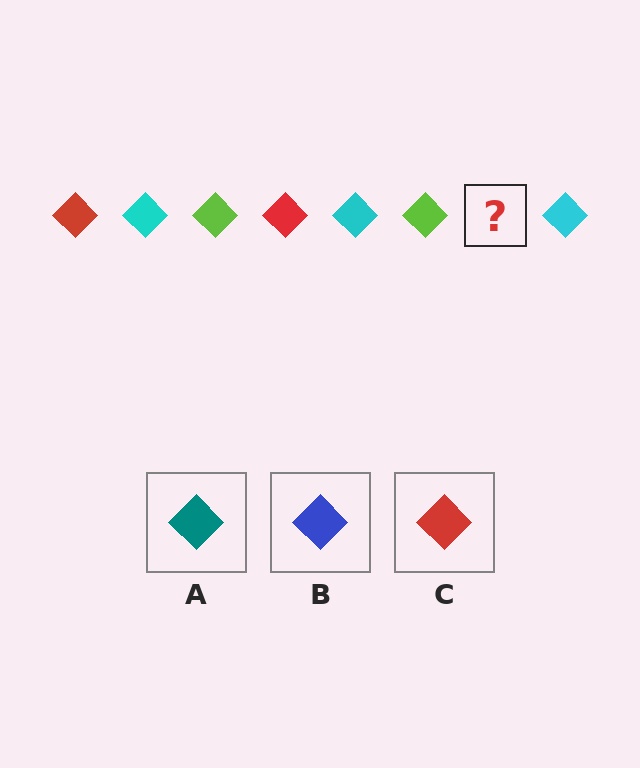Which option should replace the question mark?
Option C.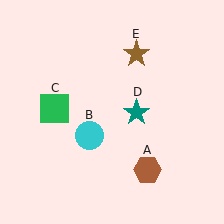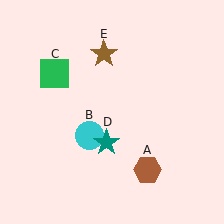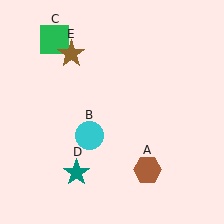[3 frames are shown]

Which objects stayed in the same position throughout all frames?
Brown hexagon (object A) and cyan circle (object B) remained stationary.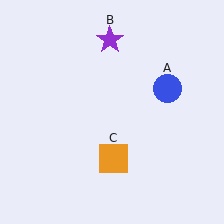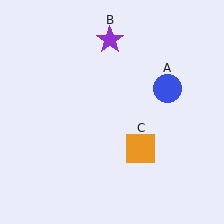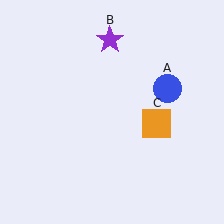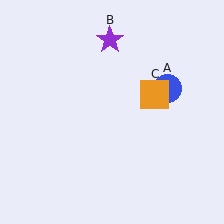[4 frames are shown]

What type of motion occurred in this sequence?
The orange square (object C) rotated counterclockwise around the center of the scene.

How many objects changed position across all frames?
1 object changed position: orange square (object C).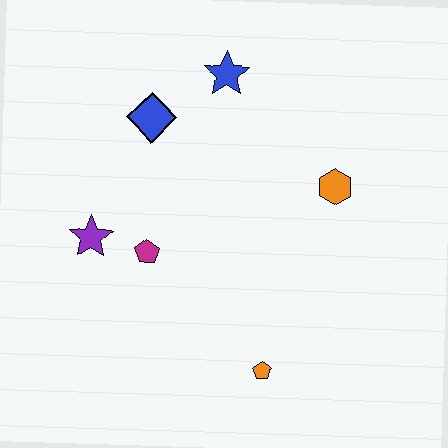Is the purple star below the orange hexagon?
Yes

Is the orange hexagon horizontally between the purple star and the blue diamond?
No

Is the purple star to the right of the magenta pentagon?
No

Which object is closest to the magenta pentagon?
The purple star is closest to the magenta pentagon.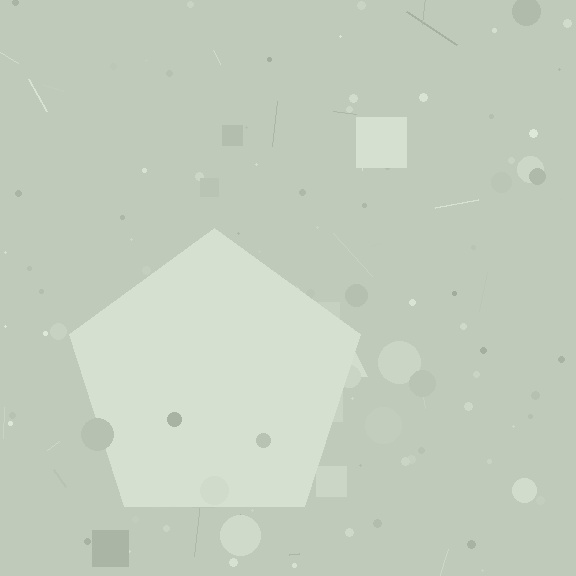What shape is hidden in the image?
A pentagon is hidden in the image.